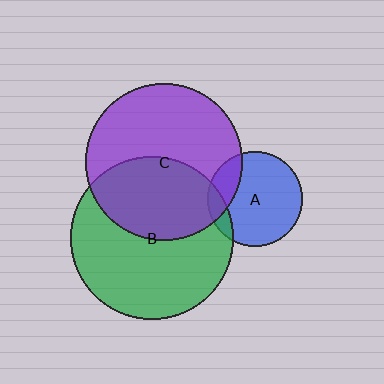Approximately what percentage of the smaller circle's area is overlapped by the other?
Approximately 45%.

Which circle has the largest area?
Circle B (green).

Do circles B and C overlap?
Yes.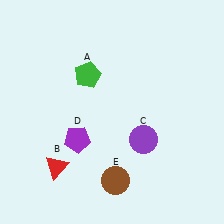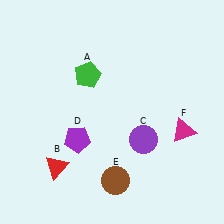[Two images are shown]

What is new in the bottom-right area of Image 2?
A magenta triangle (F) was added in the bottom-right area of Image 2.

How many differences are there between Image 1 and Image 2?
There is 1 difference between the two images.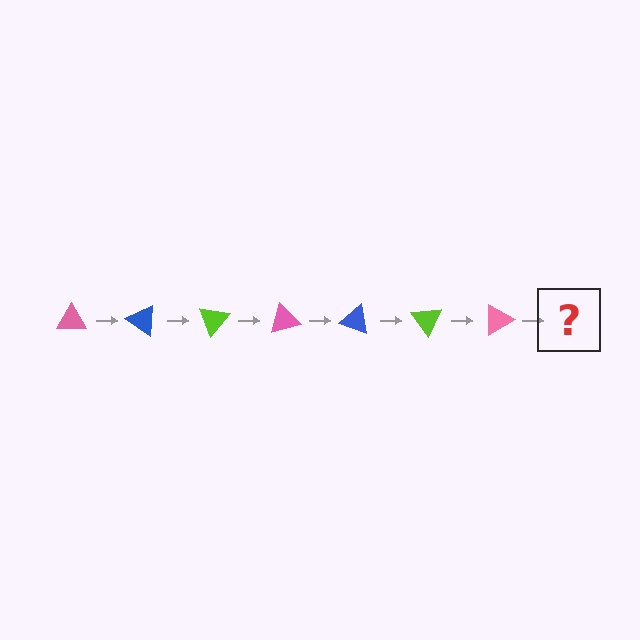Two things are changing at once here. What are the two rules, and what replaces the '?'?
The two rules are that it rotates 35 degrees each step and the color cycles through pink, blue, and lime. The '?' should be a blue triangle, rotated 245 degrees from the start.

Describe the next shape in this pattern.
It should be a blue triangle, rotated 245 degrees from the start.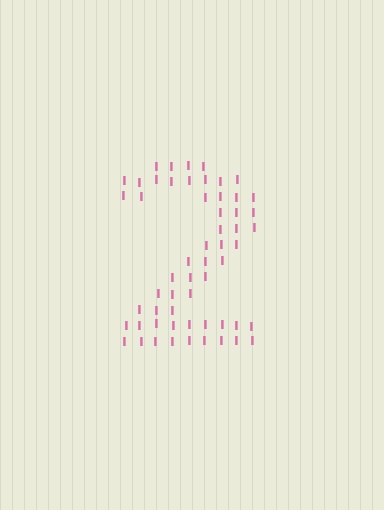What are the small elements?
The small elements are letter I's.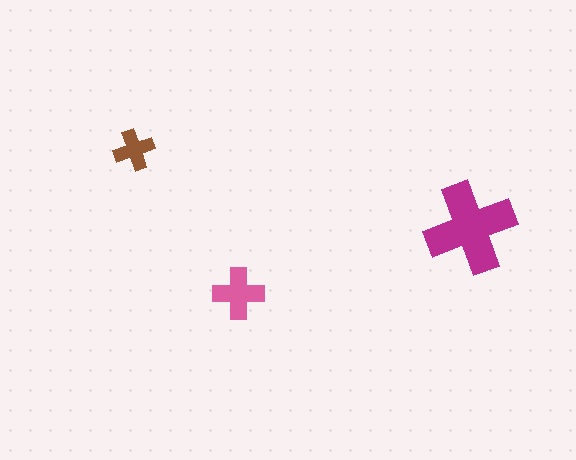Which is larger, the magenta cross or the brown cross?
The magenta one.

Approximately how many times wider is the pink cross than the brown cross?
About 1.5 times wider.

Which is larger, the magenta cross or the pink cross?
The magenta one.